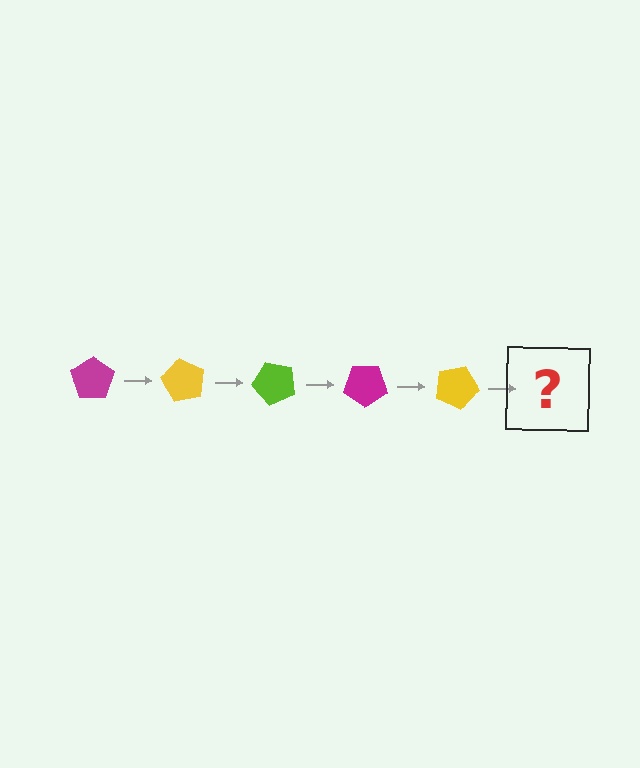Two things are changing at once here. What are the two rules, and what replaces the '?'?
The two rules are that it rotates 60 degrees each step and the color cycles through magenta, yellow, and lime. The '?' should be a lime pentagon, rotated 300 degrees from the start.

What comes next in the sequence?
The next element should be a lime pentagon, rotated 300 degrees from the start.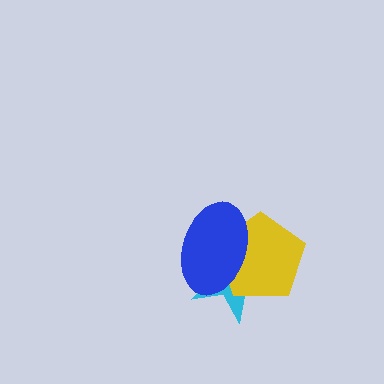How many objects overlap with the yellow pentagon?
2 objects overlap with the yellow pentagon.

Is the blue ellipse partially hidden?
No, no other shape covers it.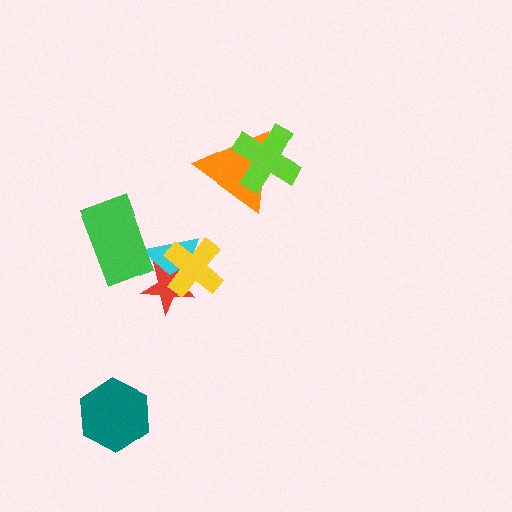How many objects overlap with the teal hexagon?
0 objects overlap with the teal hexagon.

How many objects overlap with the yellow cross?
2 objects overlap with the yellow cross.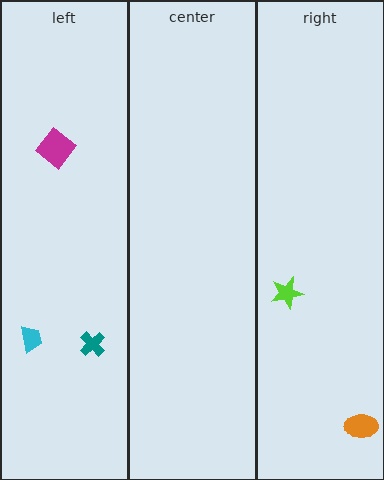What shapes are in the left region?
The teal cross, the magenta diamond, the cyan trapezoid.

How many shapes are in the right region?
2.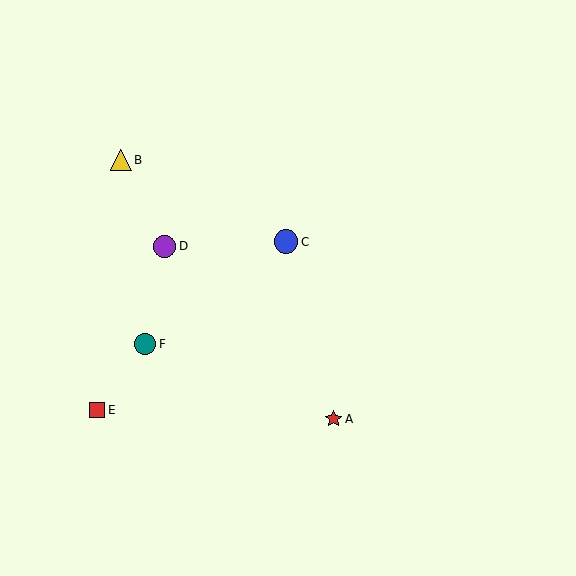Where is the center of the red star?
The center of the red star is at (334, 419).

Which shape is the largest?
The blue circle (labeled C) is the largest.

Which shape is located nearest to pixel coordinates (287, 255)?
The blue circle (labeled C) at (286, 242) is nearest to that location.